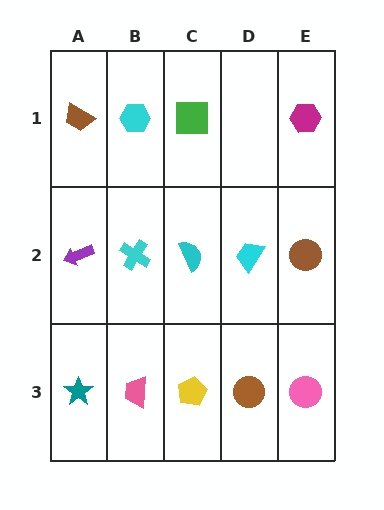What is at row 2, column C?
A cyan semicircle.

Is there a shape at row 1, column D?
No, that cell is empty.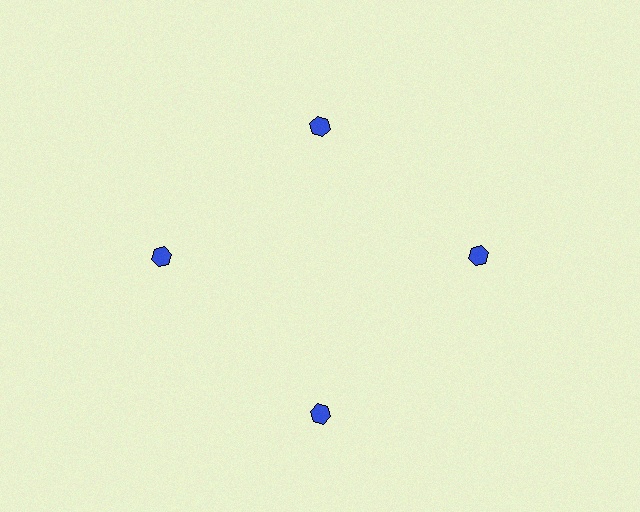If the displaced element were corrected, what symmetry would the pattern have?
It would have 4-fold rotational symmetry — the pattern would map onto itself every 90 degrees.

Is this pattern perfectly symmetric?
No. The 4 blue hexagons are arranged in a ring, but one element near the 12 o'clock position is pulled inward toward the center, breaking the 4-fold rotational symmetry.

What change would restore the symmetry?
The symmetry would be restored by moving it outward, back onto the ring so that all 4 hexagons sit at equal angles and equal distance from the center.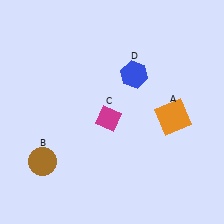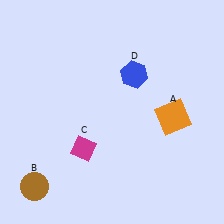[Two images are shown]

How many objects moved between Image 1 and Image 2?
2 objects moved between the two images.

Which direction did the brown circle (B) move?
The brown circle (B) moved down.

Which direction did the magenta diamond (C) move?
The magenta diamond (C) moved down.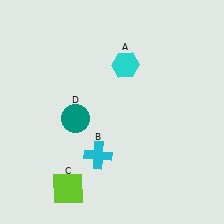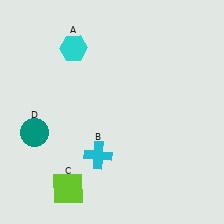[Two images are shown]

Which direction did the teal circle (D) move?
The teal circle (D) moved left.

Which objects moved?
The objects that moved are: the cyan hexagon (A), the teal circle (D).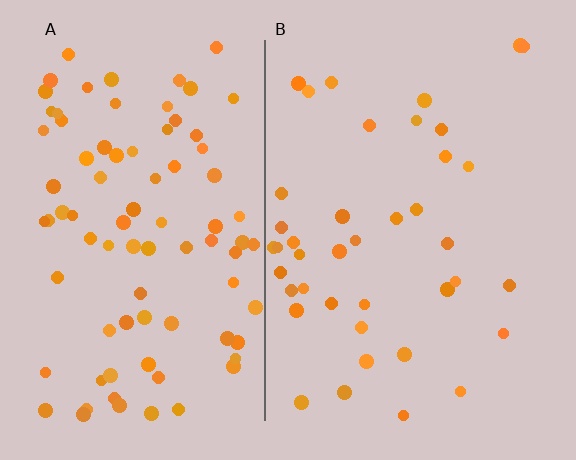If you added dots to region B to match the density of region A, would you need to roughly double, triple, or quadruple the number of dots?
Approximately double.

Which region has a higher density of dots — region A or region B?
A (the left).